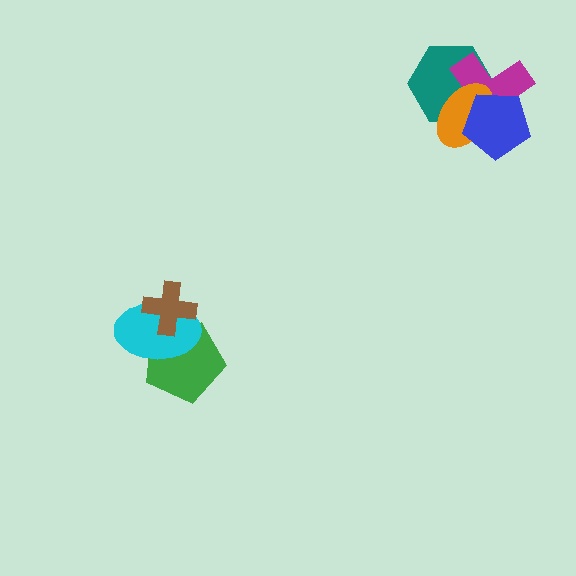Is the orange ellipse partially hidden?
Yes, it is partially covered by another shape.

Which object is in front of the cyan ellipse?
The brown cross is in front of the cyan ellipse.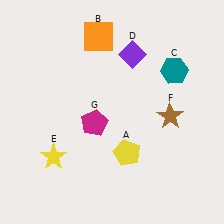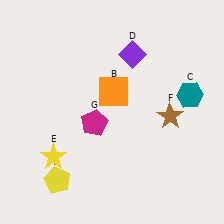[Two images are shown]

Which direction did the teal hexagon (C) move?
The teal hexagon (C) moved down.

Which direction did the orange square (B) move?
The orange square (B) moved down.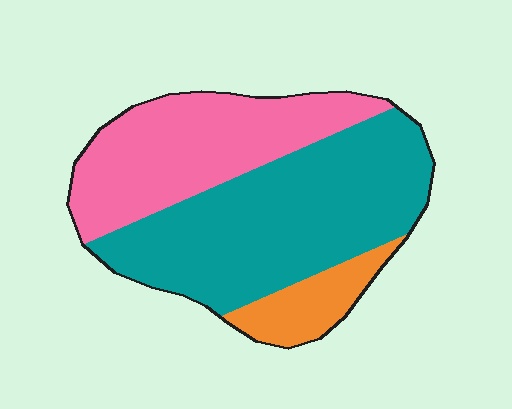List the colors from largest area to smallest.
From largest to smallest: teal, pink, orange.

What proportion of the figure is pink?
Pink takes up between a third and a half of the figure.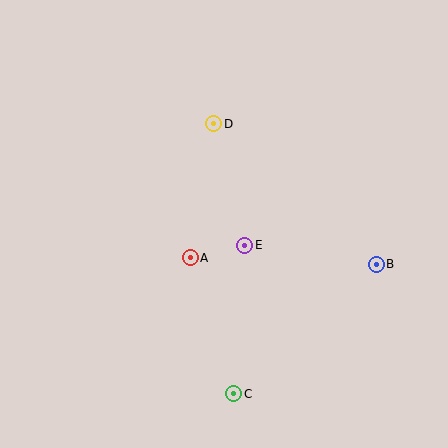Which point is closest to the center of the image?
Point E at (245, 245) is closest to the center.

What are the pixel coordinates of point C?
Point C is at (234, 394).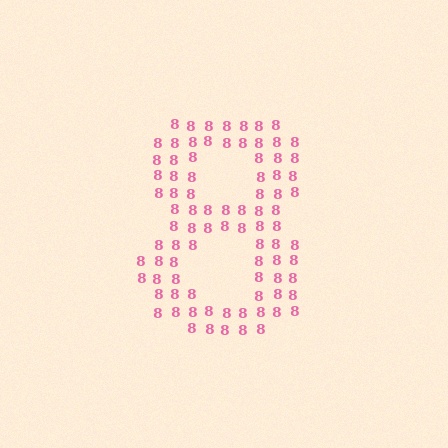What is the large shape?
The large shape is the digit 8.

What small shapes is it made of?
It is made of small digit 8's.